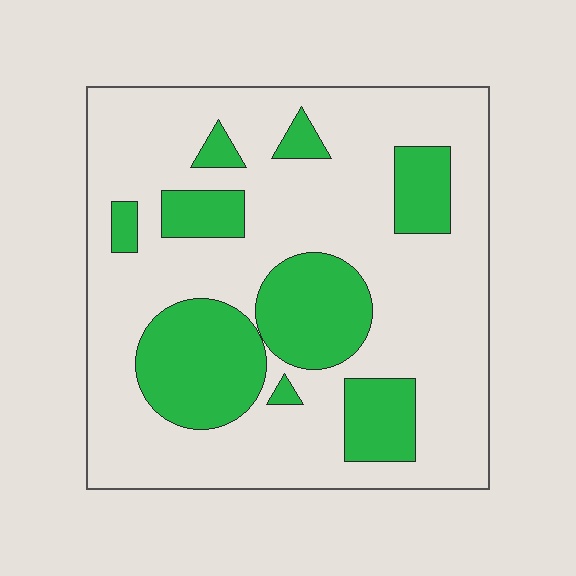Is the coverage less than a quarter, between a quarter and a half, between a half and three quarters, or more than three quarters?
Between a quarter and a half.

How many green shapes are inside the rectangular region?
9.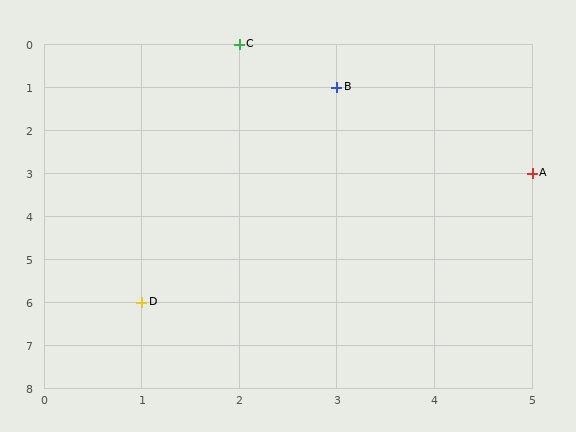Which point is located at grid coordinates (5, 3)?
Point A is at (5, 3).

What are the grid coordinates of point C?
Point C is at grid coordinates (2, 0).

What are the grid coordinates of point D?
Point D is at grid coordinates (1, 6).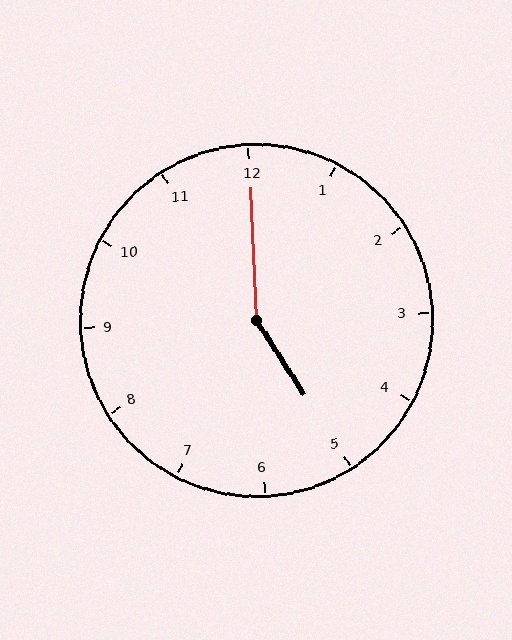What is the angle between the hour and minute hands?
Approximately 150 degrees.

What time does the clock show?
5:00.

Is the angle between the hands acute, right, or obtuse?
It is obtuse.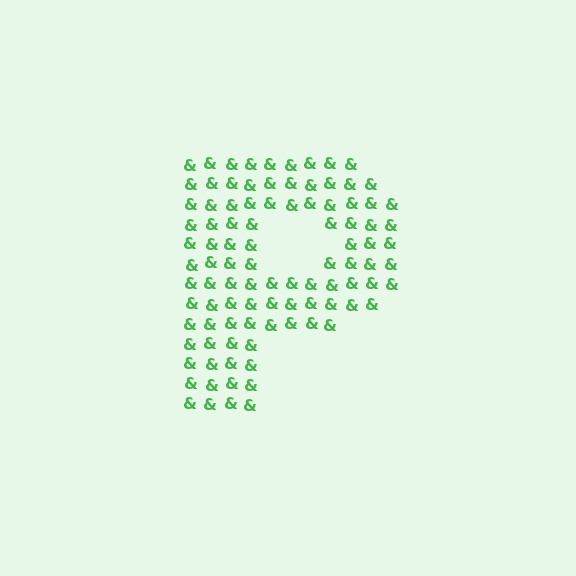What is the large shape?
The large shape is the letter P.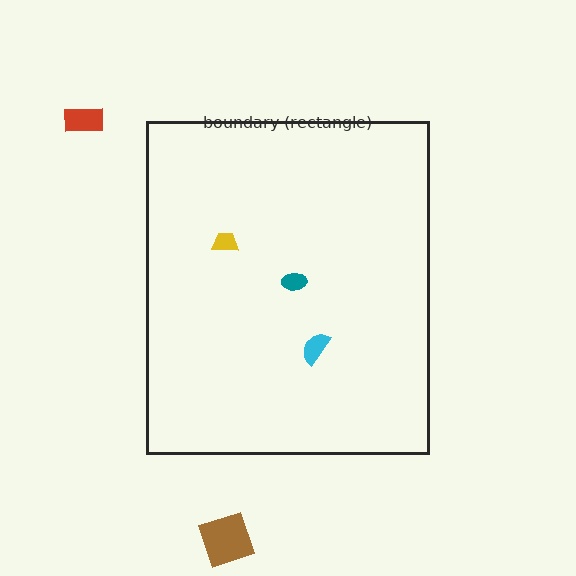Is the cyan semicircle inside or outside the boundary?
Inside.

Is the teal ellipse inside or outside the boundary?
Inside.